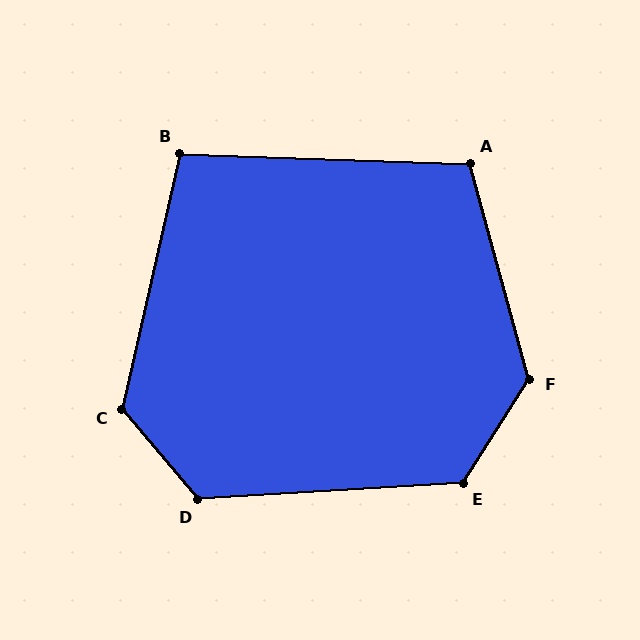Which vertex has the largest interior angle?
F, at approximately 133 degrees.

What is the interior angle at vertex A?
Approximately 107 degrees (obtuse).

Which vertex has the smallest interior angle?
B, at approximately 101 degrees.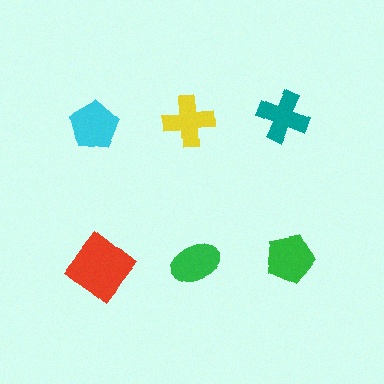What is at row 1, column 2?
A yellow cross.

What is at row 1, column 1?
A cyan pentagon.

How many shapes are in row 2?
3 shapes.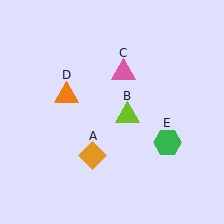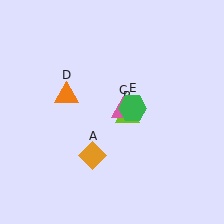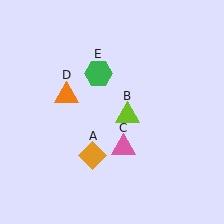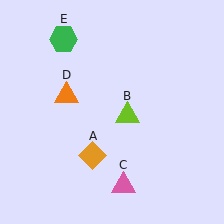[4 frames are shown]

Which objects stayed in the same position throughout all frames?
Orange diamond (object A) and lime triangle (object B) and orange triangle (object D) remained stationary.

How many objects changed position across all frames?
2 objects changed position: pink triangle (object C), green hexagon (object E).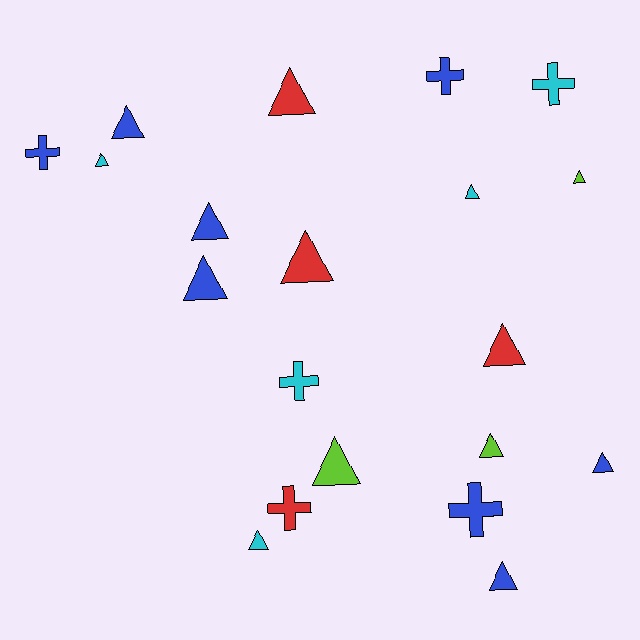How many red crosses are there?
There is 1 red cross.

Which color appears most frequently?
Blue, with 8 objects.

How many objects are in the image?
There are 20 objects.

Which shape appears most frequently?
Triangle, with 14 objects.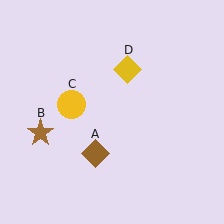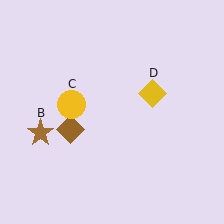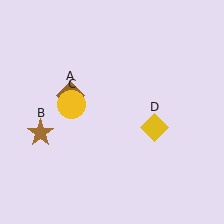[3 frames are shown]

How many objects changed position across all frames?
2 objects changed position: brown diamond (object A), yellow diamond (object D).